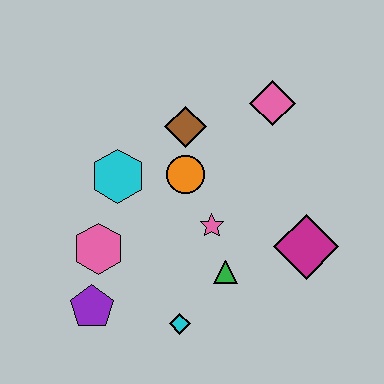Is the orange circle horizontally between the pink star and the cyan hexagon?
Yes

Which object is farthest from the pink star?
The purple pentagon is farthest from the pink star.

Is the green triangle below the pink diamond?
Yes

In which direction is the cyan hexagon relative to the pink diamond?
The cyan hexagon is to the left of the pink diamond.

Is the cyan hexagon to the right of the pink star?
No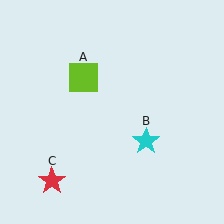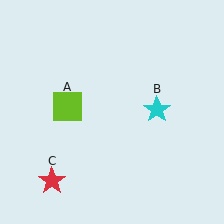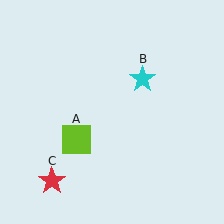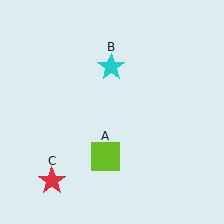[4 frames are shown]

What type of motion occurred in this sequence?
The lime square (object A), cyan star (object B) rotated counterclockwise around the center of the scene.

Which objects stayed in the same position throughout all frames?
Red star (object C) remained stationary.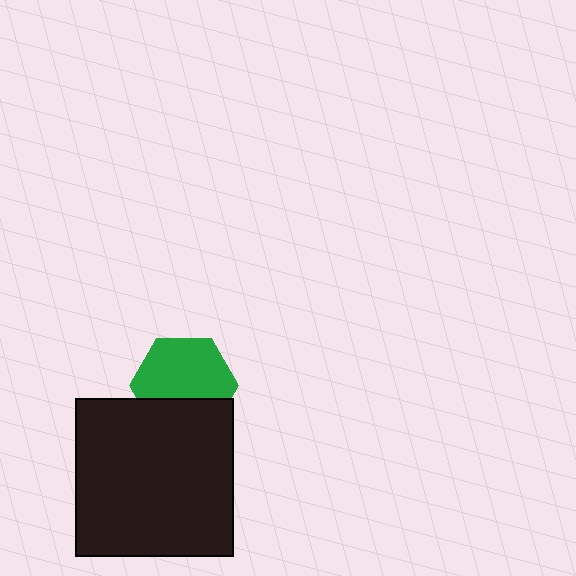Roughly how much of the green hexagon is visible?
Most of it is visible (roughly 66%).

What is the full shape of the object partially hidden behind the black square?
The partially hidden object is a green hexagon.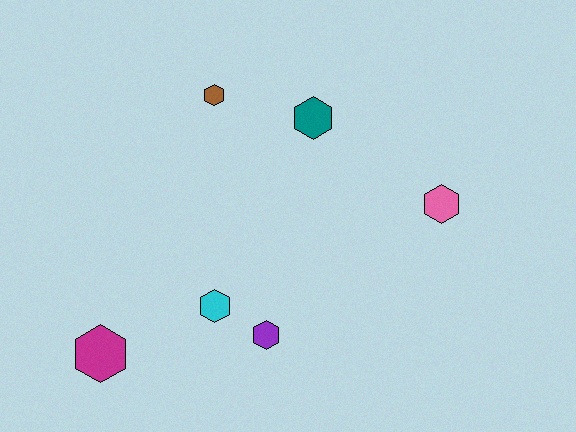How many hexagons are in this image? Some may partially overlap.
There are 6 hexagons.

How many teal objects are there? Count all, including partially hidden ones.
There is 1 teal object.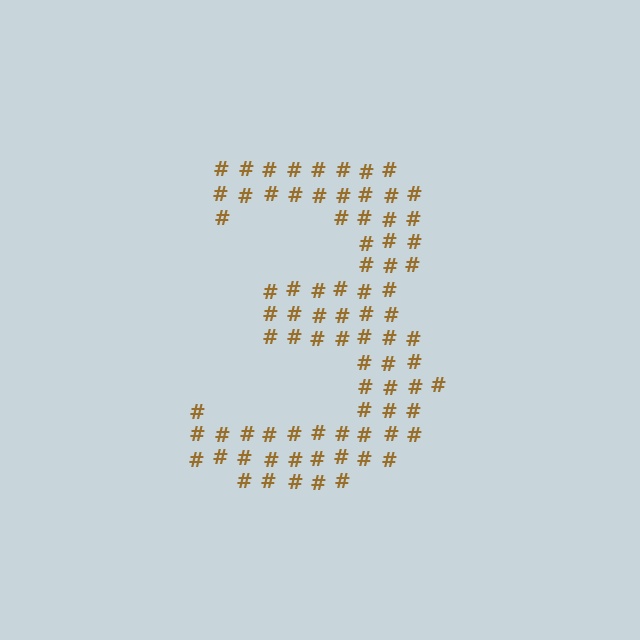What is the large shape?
The large shape is the digit 3.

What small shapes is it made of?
It is made of small hash symbols.